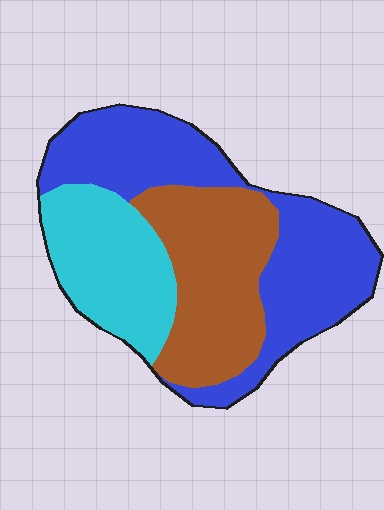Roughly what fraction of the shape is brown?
Brown covers roughly 30% of the shape.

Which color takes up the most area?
Blue, at roughly 45%.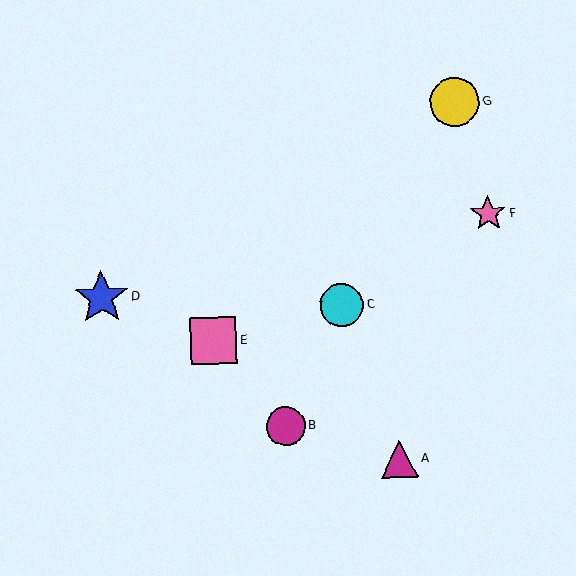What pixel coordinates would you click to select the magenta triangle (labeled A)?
Click at (399, 460) to select the magenta triangle A.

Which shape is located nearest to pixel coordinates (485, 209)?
The pink star (labeled F) at (488, 214) is nearest to that location.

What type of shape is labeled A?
Shape A is a magenta triangle.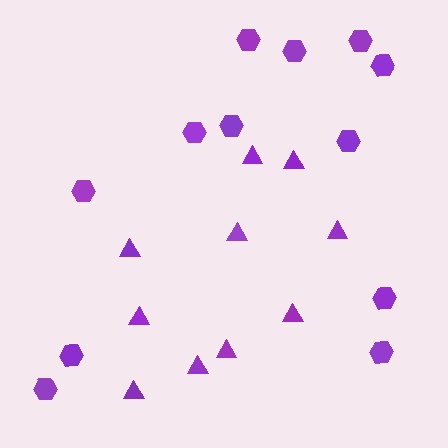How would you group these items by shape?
There are 2 groups: one group of hexagons (12) and one group of triangles (10).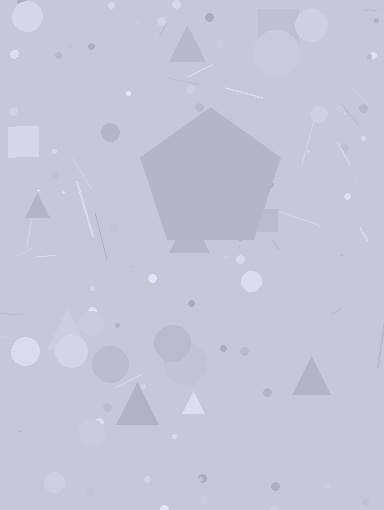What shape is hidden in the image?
A pentagon is hidden in the image.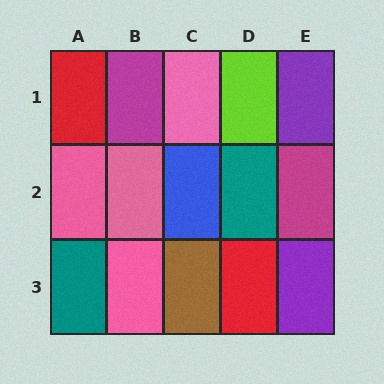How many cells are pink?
4 cells are pink.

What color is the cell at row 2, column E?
Magenta.